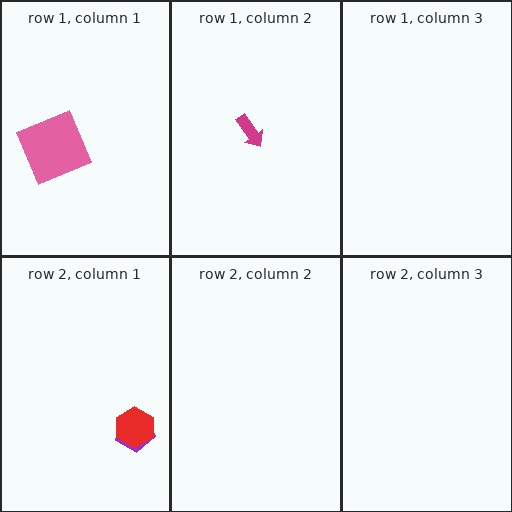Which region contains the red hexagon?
The row 2, column 1 region.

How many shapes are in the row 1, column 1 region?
1.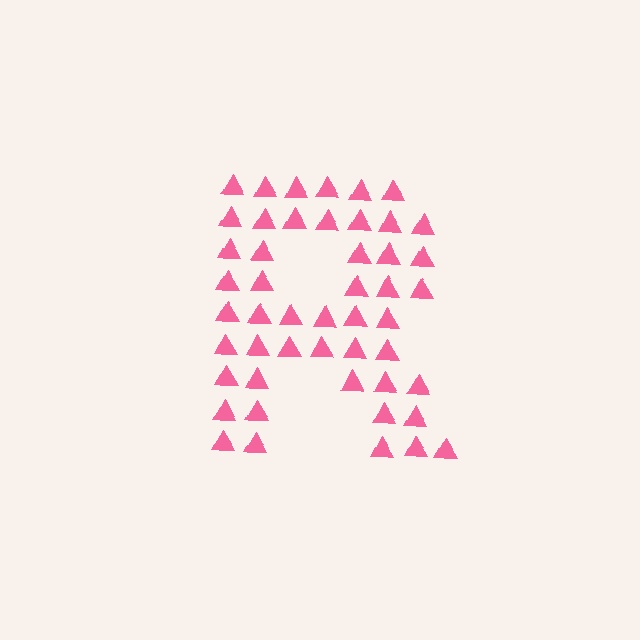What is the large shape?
The large shape is the letter R.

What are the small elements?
The small elements are triangles.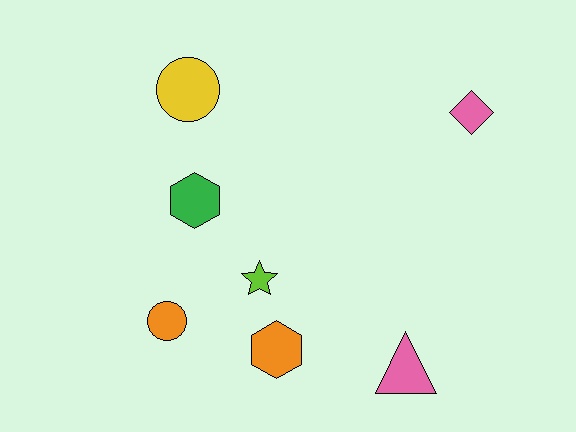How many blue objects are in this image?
There are no blue objects.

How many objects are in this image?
There are 7 objects.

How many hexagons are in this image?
There are 2 hexagons.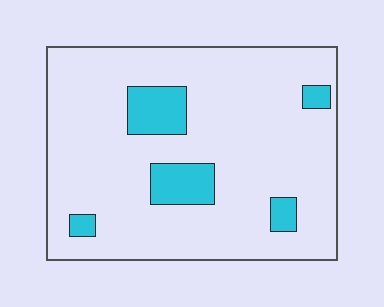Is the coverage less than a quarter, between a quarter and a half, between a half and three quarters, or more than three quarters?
Less than a quarter.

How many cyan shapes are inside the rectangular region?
5.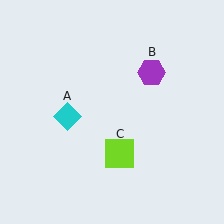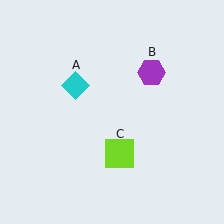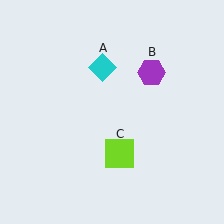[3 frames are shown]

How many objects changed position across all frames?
1 object changed position: cyan diamond (object A).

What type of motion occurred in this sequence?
The cyan diamond (object A) rotated clockwise around the center of the scene.